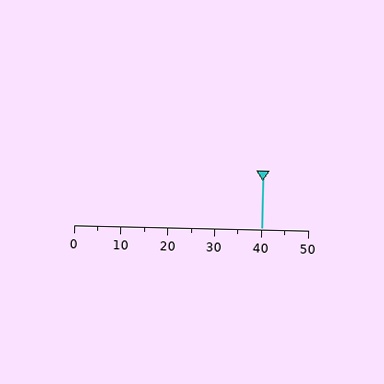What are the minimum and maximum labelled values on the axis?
The axis runs from 0 to 50.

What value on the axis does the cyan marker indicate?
The marker indicates approximately 40.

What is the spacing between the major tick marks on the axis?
The major ticks are spaced 10 apart.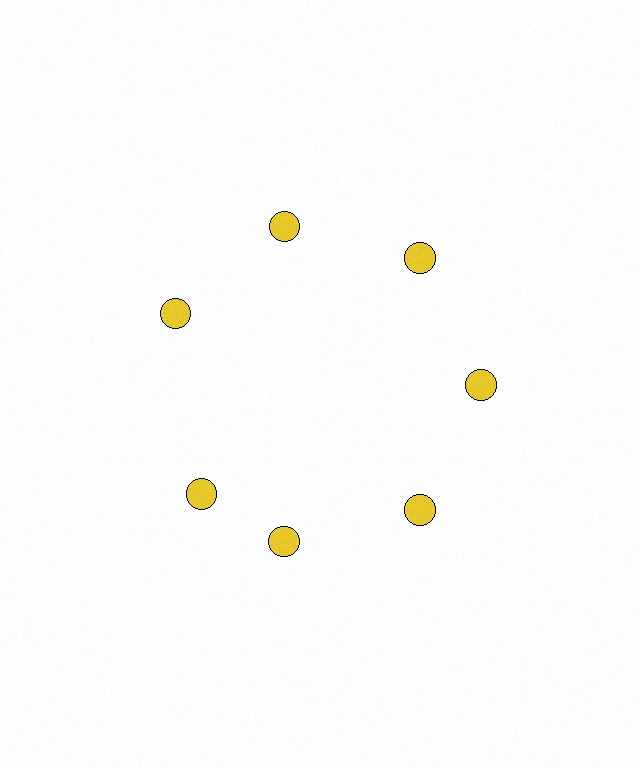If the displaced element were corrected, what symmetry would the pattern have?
It would have 7-fold rotational symmetry — the pattern would map onto itself every 51 degrees.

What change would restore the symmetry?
The symmetry would be restored by rotating it back into even spacing with its neighbors so that all 7 circles sit at equal angles and equal distance from the center.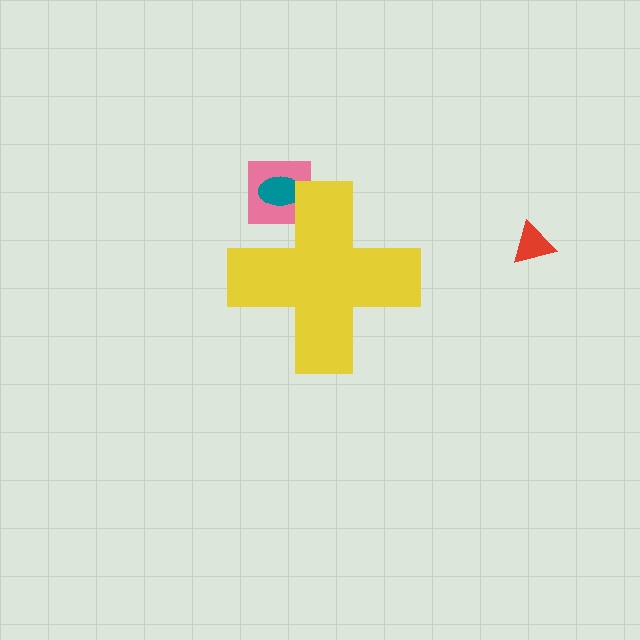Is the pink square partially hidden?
Yes, the pink square is partially hidden behind the yellow cross.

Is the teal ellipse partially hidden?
Yes, the teal ellipse is partially hidden behind the yellow cross.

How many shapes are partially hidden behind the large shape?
2 shapes are partially hidden.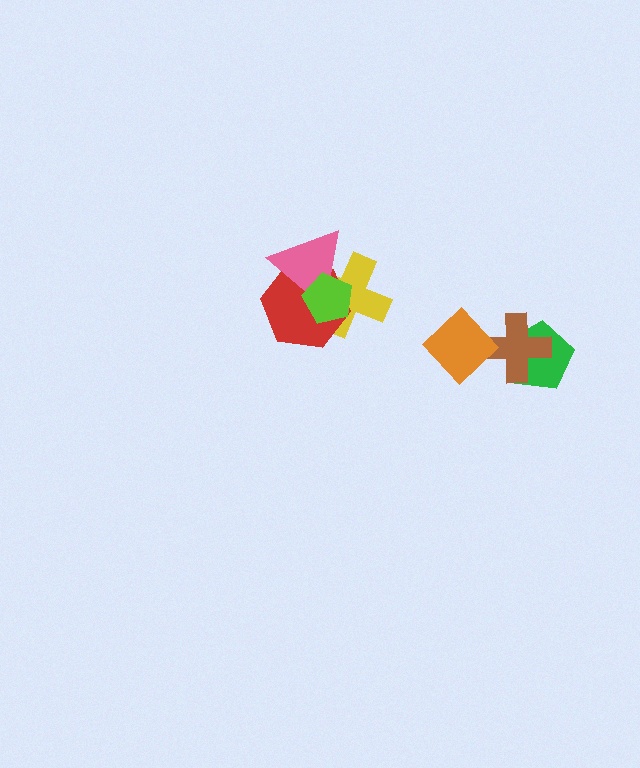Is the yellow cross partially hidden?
Yes, it is partially covered by another shape.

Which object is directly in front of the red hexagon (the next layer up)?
The pink triangle is directly in front of the red hexagon.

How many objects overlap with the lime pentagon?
3 objects overlap with the lime pentagon.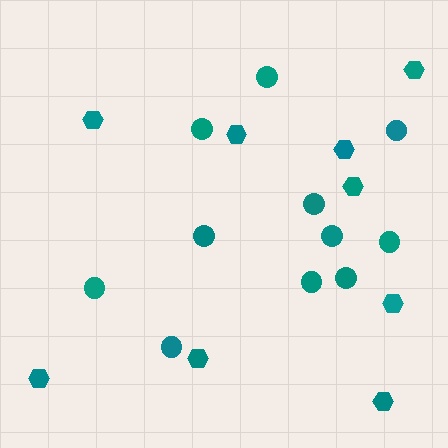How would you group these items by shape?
There are 2 groups: one group of hexagons (9) and one group of circles (11).